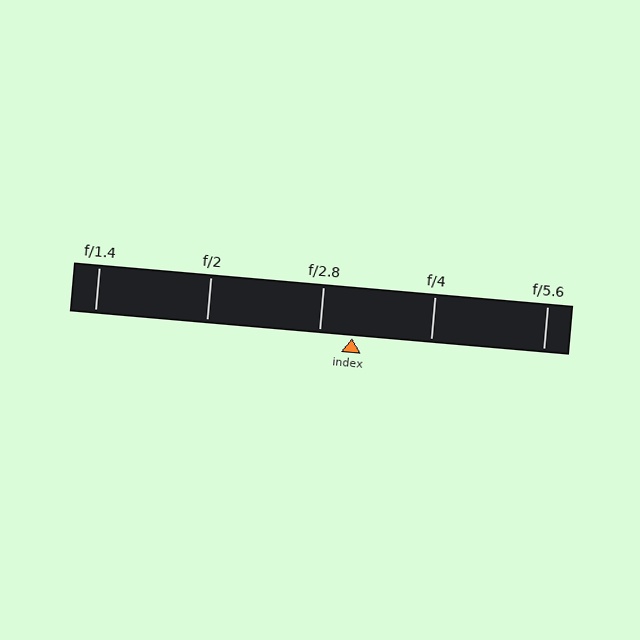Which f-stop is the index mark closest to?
The index mark is closest to f/2.8.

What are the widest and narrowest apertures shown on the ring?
The widest aperture shown is f/1.4 and the narrowest is f/5.6.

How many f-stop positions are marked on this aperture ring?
There are 5 f-stop positions marked.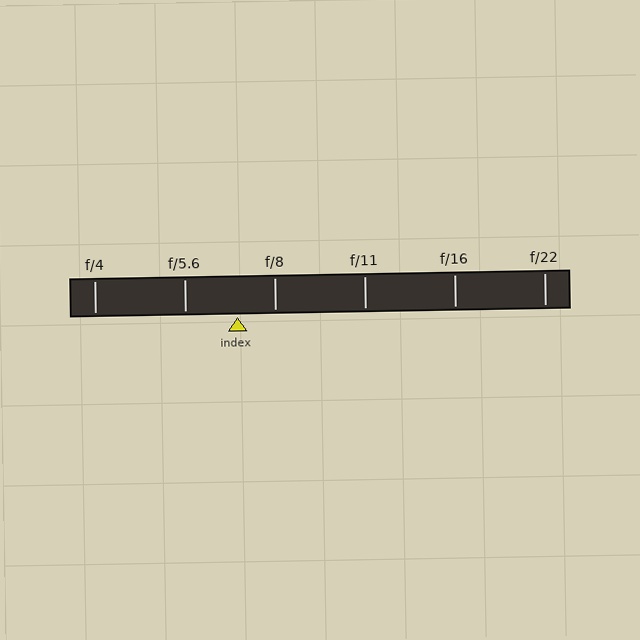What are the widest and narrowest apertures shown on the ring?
The widest aperture shown is f/4 and the narrowest is f/22.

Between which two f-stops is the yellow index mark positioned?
The index mark is between f/5.6 and f/8.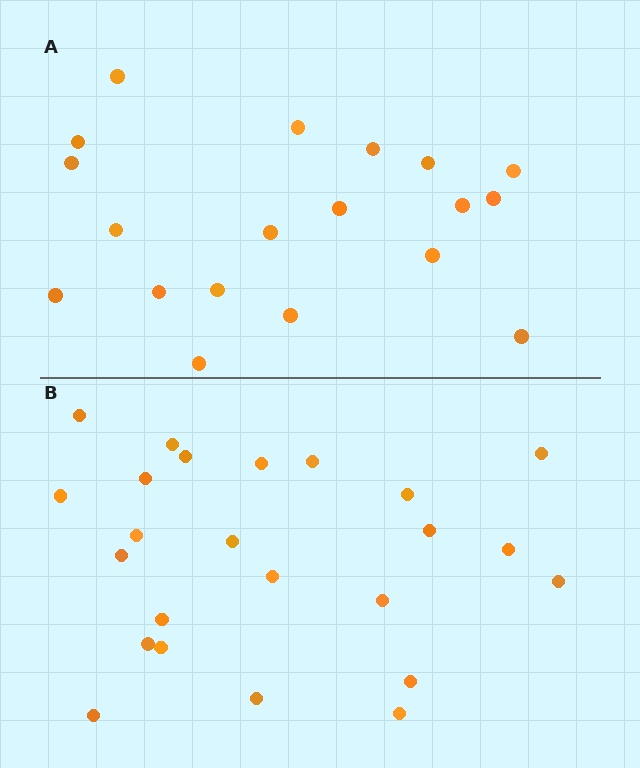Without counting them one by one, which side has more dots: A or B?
Region B (the bottom region) has more dots.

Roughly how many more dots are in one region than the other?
Region B has about 5 more dots than region A.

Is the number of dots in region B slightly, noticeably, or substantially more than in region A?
Region B has noticeably more, but not dramatically so. The ratio is roughly 1.3 to 1.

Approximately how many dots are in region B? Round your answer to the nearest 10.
About 20 dots. (The exact count is 24, which rounds to 20.)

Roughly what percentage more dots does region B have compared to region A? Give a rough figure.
About 25% more.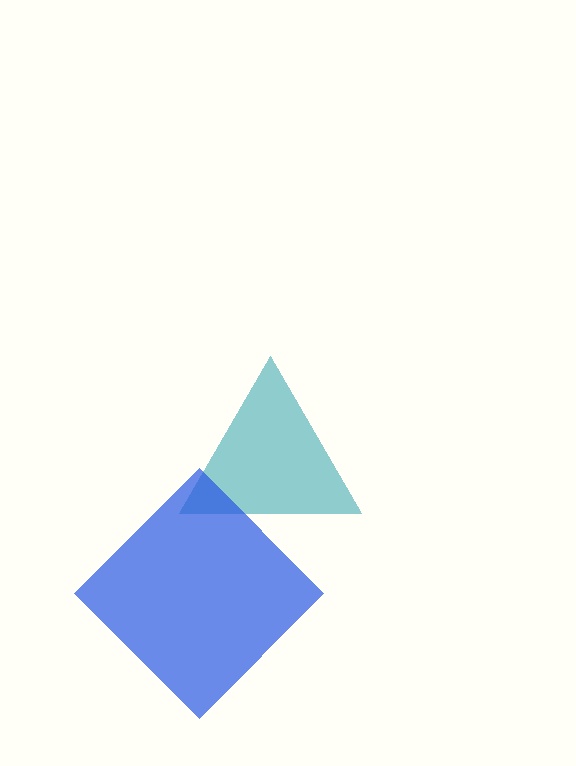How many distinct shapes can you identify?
There are 2 distinct shapes: a teal triangle, a blue diamond.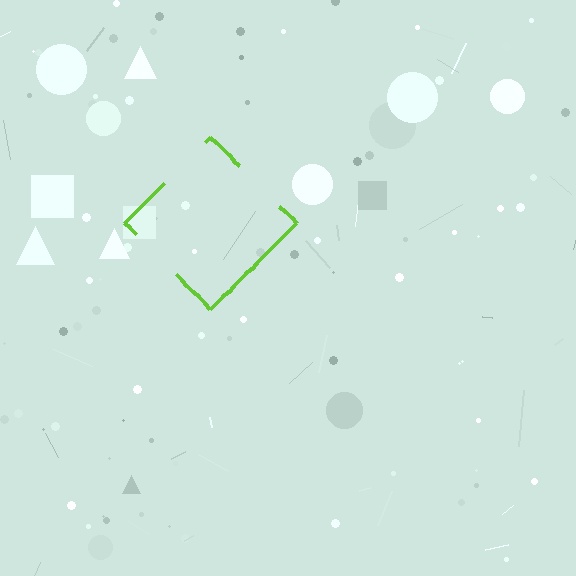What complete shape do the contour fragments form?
The contour fragments form a diamond.